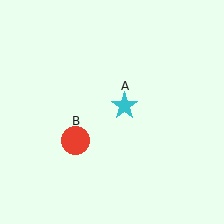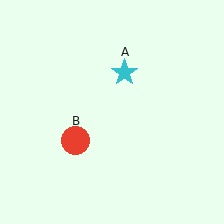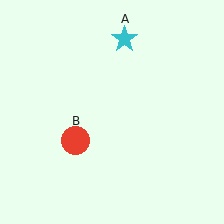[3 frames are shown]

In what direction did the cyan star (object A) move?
The cyan star (object A) moved up.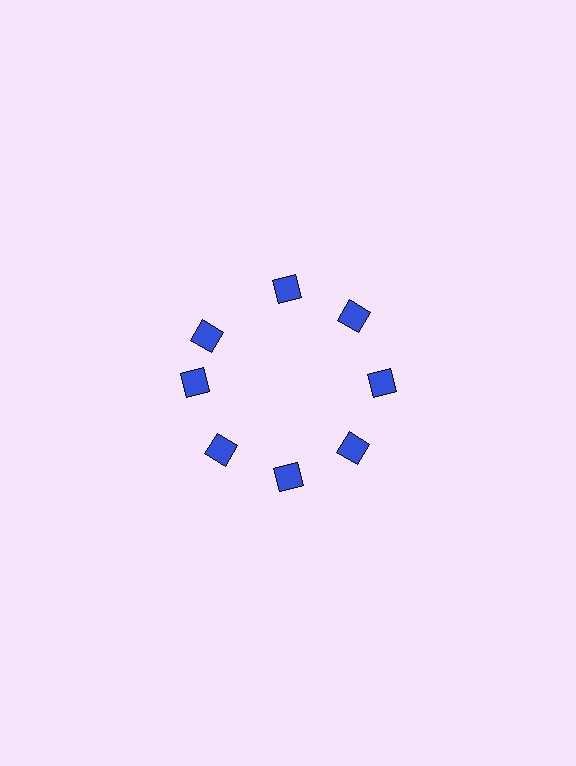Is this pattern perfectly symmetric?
No. The 8 blue diamonds are arranged in a ring, but one element near the 10 o'clock position is rotated out of alignment along the ring, breaking the 8-fold rotational symmetry.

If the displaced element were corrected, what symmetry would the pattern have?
It would have 8-fold rotational symmetry — the pattern would map onto itself every 45 degrees.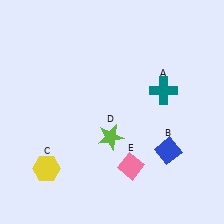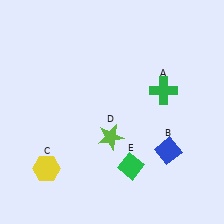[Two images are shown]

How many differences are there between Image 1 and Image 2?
There are 2 differences between the two images.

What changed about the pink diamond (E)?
In Image 1, E is pink. In Image 2, it changed to green.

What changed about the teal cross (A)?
In Image 1, A is teal. In Image 2, it changed to green.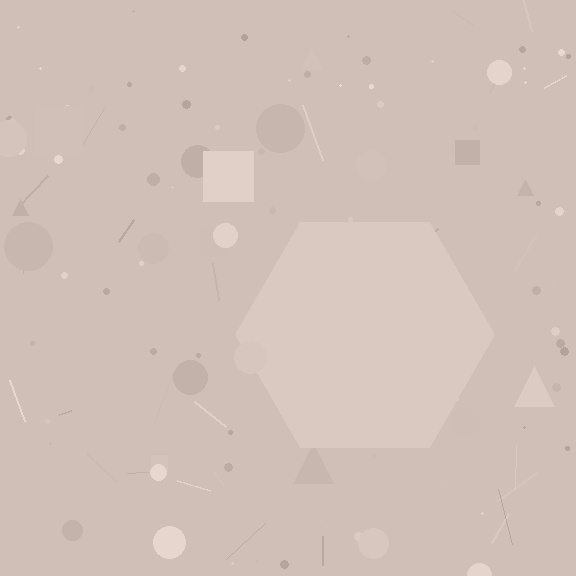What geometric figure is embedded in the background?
A hexagon is embedded in the background.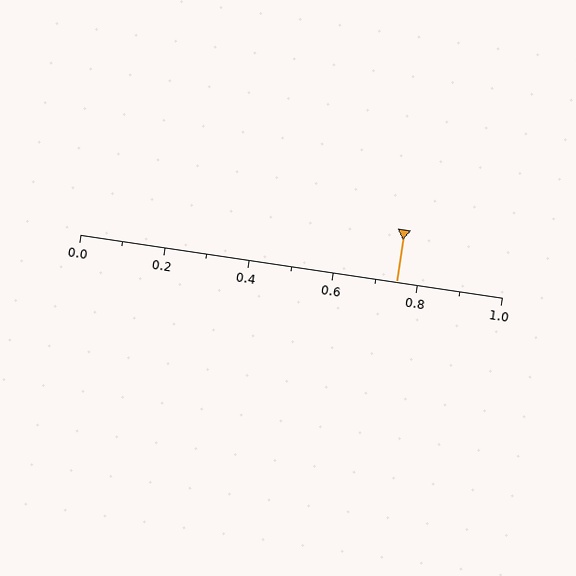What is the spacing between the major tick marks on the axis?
The major ticks are spaced 0.2 apart.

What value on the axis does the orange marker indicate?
The marker indicates approximately 0.75.